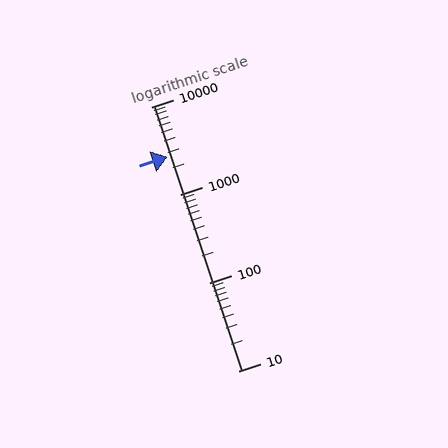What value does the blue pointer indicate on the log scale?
The pointer indicates approximately 2700.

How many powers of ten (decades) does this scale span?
The scale spans 3 decades, from 10 to 10000.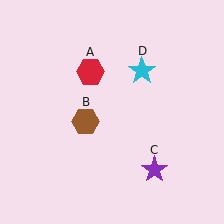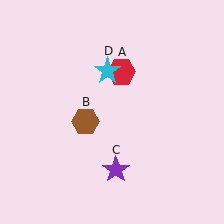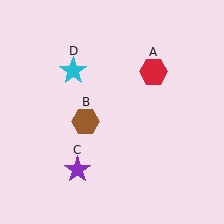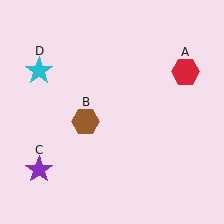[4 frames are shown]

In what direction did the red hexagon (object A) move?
The red hexagon (object A) moved right.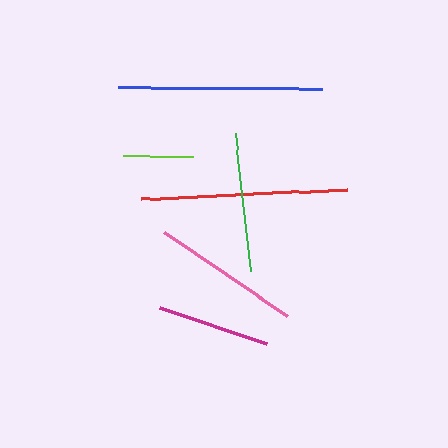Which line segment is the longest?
The red line is the longest at approximately 206 pixels.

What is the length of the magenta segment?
The magenta segment is approximately 113 pixels long.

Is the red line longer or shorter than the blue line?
The red line is longer than the blue line.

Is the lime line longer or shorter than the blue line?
The blue line is longer than the lime line.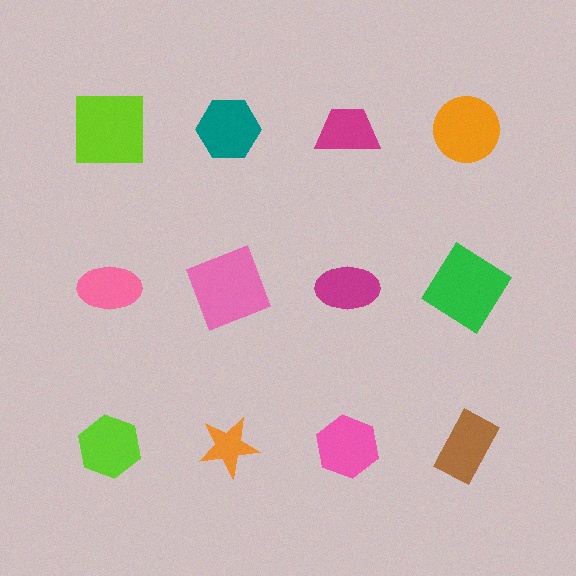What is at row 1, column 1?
A lime square.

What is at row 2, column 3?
A magenta ellipse.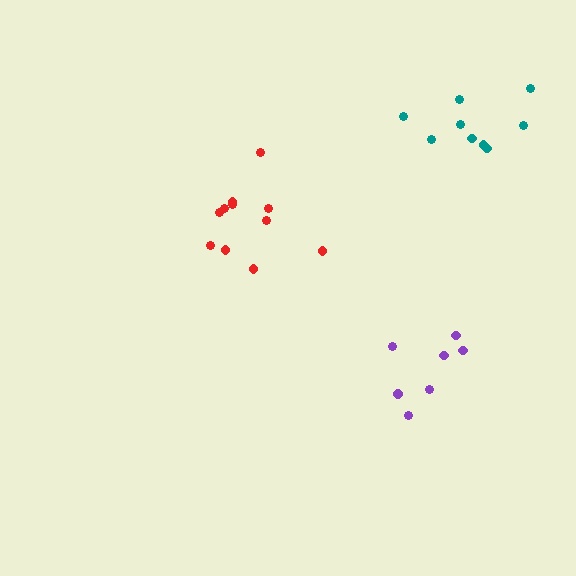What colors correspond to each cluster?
The clusters are colored: red, teal, purple.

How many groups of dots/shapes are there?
There are 3 groups.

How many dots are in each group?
Group 1: 11 dots, Group 2: 9 dots, Group 3: 7 dots (27 total).